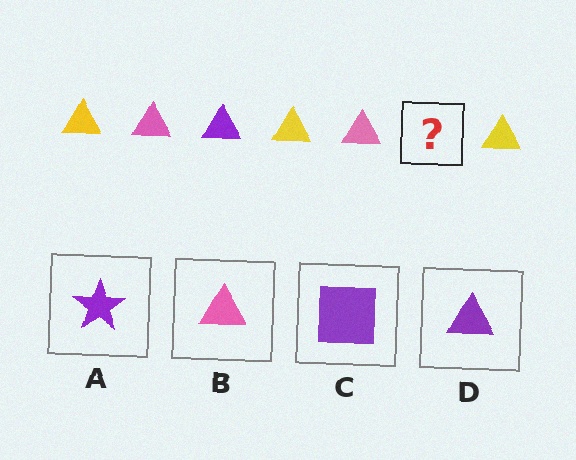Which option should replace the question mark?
Option D.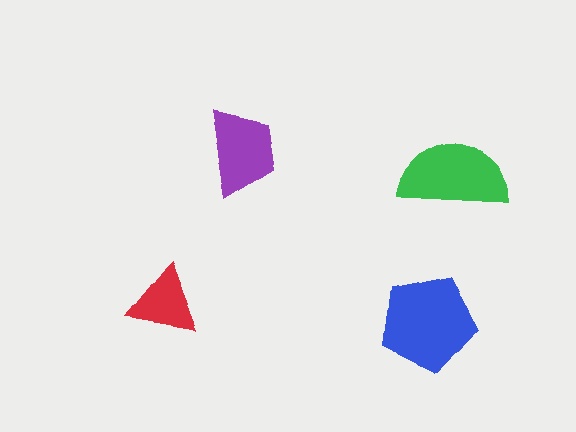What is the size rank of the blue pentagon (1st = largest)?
1st.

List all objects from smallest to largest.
The red triangle, the purple trapezoid, the green semicircle, the blue pentagon.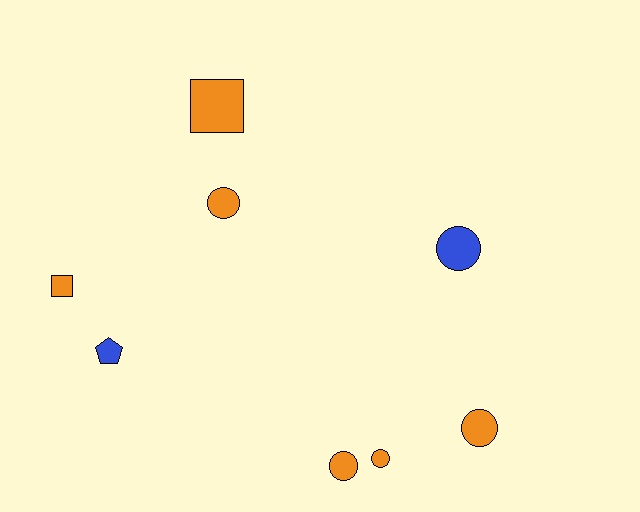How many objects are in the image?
There are 8 objects.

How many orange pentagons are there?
There are no orange pentagons.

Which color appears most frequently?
Orange, with 6 objects.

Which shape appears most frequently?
Circle, with 5 objects.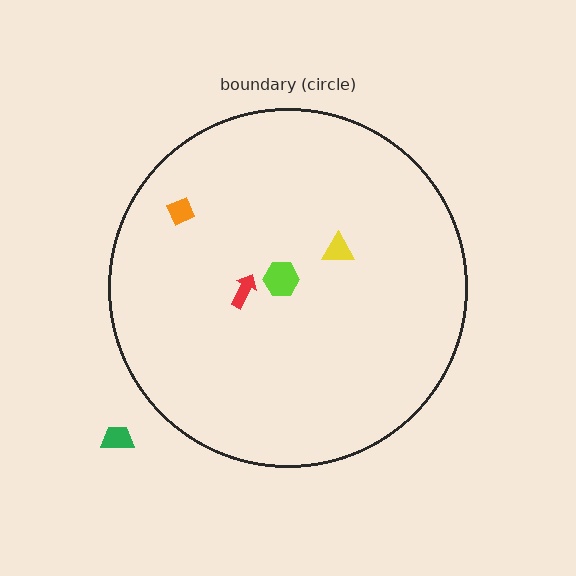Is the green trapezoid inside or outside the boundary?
Outside.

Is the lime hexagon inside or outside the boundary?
Inside.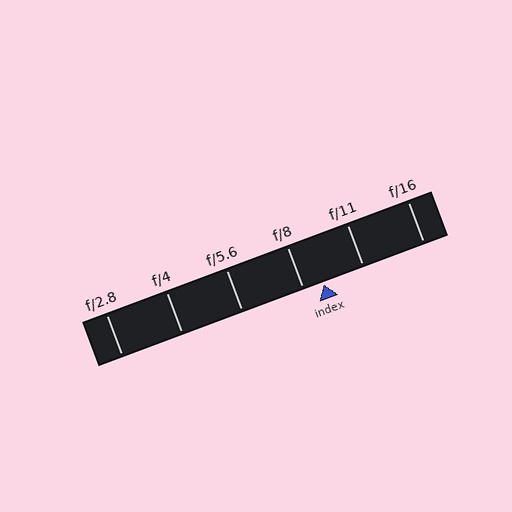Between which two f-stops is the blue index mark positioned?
The index mark is between f/8 and f/11.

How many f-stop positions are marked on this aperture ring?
There are 6 f-stop positions marked.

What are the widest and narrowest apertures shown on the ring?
The widest aperture shown is f/2.8 and the narrowest is f/16.